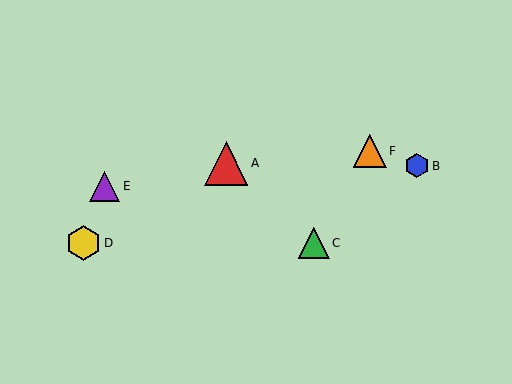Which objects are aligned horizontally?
Objects C, D are aligned horizontally.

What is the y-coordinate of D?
Object D is at y≈243.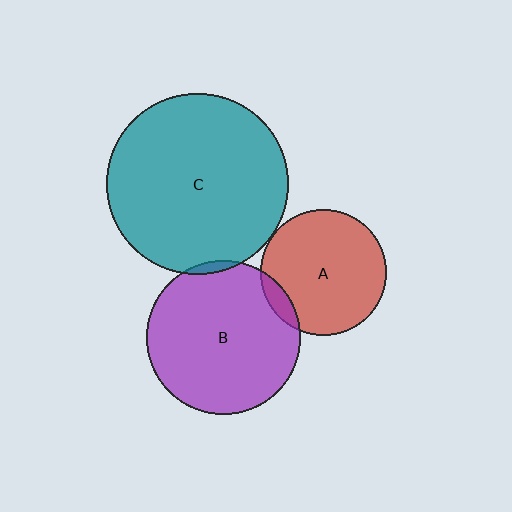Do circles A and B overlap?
Yes.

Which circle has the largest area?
Circle C (teal).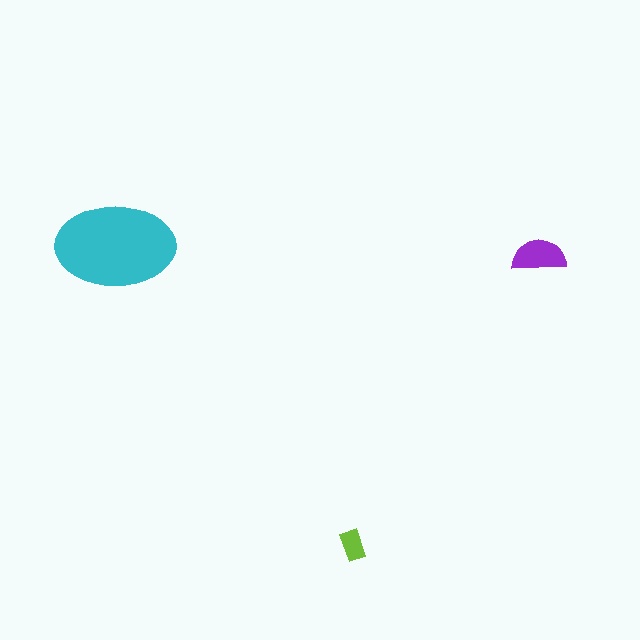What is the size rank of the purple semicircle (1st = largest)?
2nd.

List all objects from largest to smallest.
The cyan ellipse, the purple semicircle, the lime rectangle.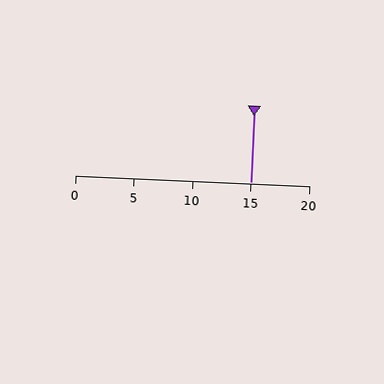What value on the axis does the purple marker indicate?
The marker indicates approximately 15.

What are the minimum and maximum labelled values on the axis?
The axis runs from 0 to 20.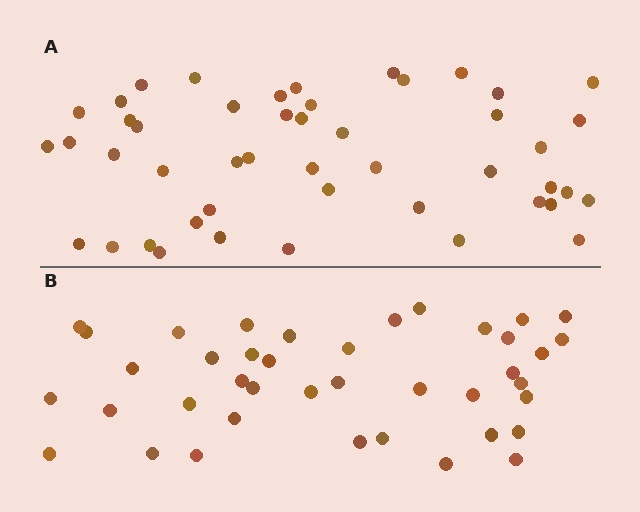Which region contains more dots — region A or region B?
Region A (the top region) has more dots.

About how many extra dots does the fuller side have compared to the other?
Region A has roughly 8 or so more dots than region B.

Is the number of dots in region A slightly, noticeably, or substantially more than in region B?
Region A has only slightly more — the two regions are fairly close. The ratio is roughly 1.2 to 1.